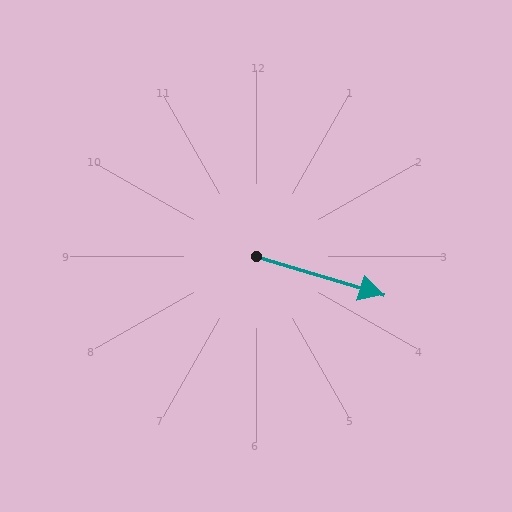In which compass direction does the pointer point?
East.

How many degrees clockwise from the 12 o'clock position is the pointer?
Approximately 107 degrees.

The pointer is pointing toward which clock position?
Roughly 4 o'clock.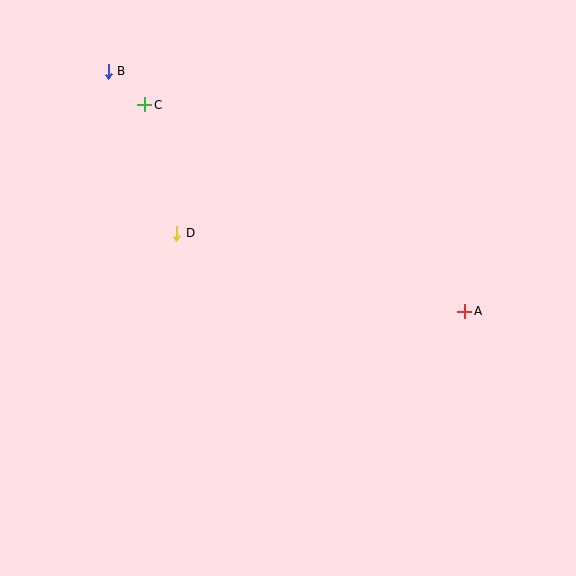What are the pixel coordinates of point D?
Point D is at (177, 233).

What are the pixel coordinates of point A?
Point A is at (465, 311).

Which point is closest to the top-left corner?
Point B is closest to the top-left corner.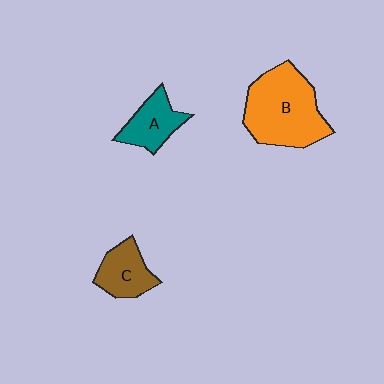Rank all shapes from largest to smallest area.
From largest to smallest: B (orange), C (brown), A (teal).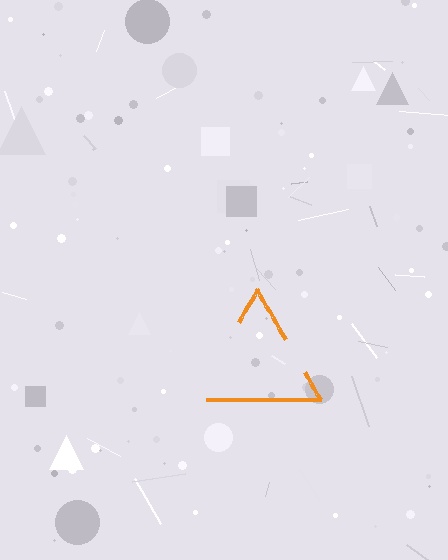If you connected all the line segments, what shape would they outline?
They would outline a triangle.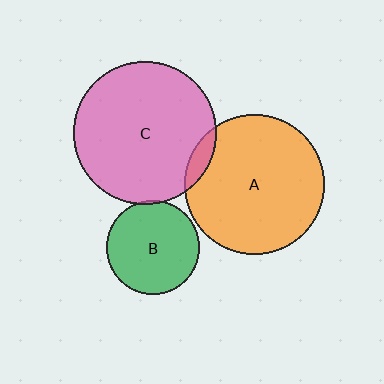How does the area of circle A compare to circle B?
Approximately 2.2 times.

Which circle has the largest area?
Circle C (pink).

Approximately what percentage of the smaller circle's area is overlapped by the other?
Approximately 5%.